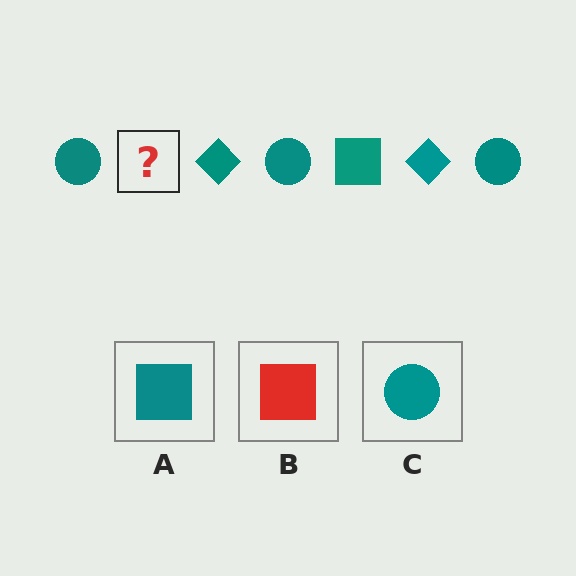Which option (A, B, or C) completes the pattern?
A.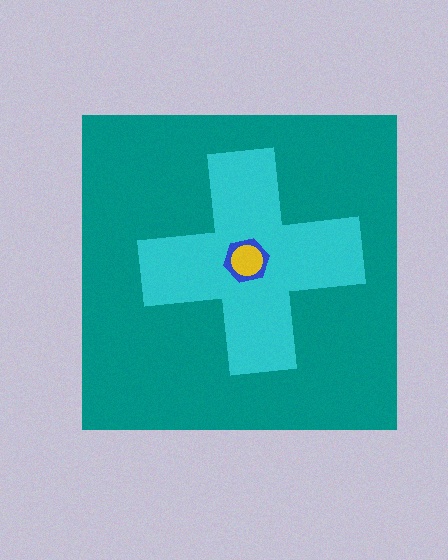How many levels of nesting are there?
4.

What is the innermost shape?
The yellow circle.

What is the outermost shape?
The teal square.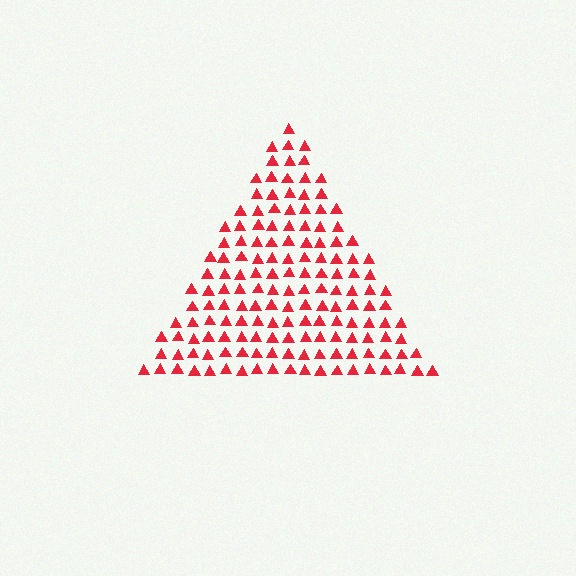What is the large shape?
The large shape is a triangle.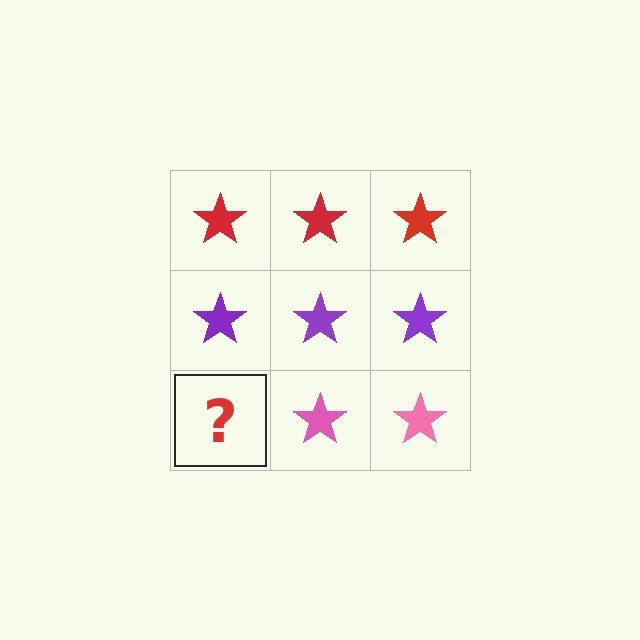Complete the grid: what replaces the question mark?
The question mark should be replaced with a pink star.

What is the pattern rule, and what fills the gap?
The rule is that each row has a consistent color. The gap should be filled with a pink star.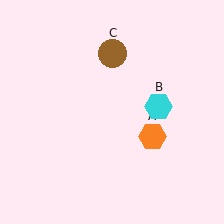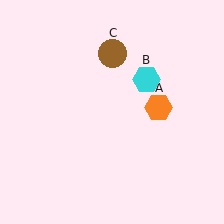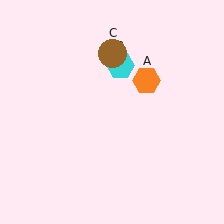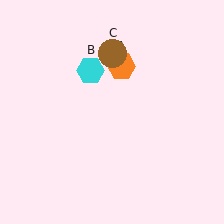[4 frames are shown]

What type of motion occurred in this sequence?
The orange hexagon (object A), cyan hexagon (object B) rotated counterclockwise around the center of the scene.